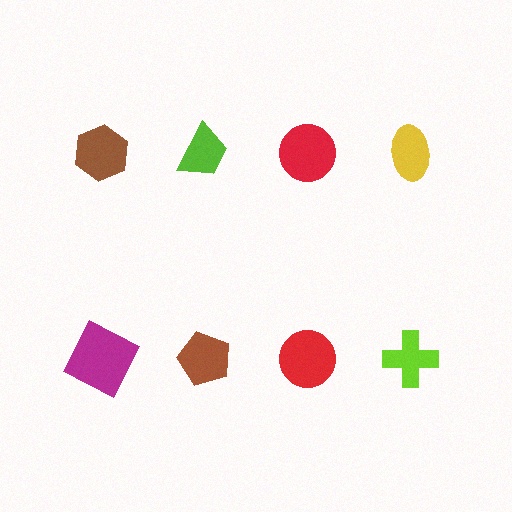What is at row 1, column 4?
A yellow ellipse.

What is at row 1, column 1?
A brown hexagon.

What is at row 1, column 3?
A red circle.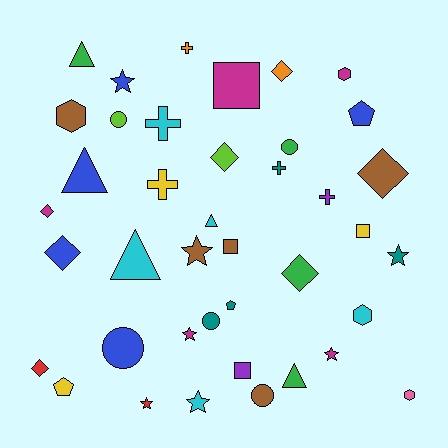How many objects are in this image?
There are 40 objects.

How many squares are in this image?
There are 4 squares.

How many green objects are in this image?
There are 4 green objects.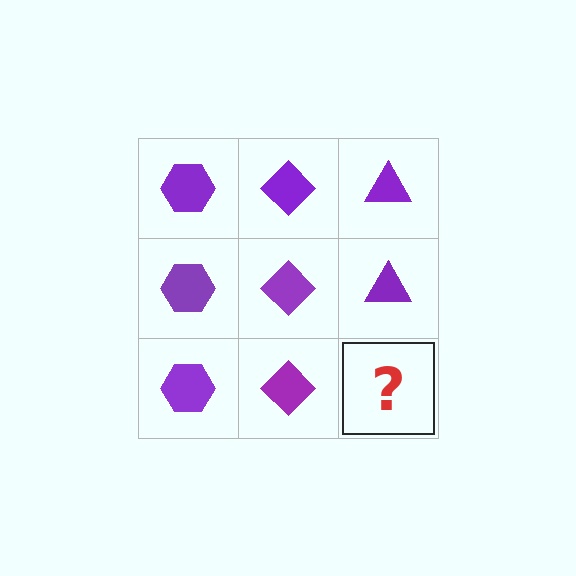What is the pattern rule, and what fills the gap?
The rule is that each column has a consistent shape. The gap should be filled with a purple triangle.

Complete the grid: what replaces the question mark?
The question mark should be replaced with a purple triangle.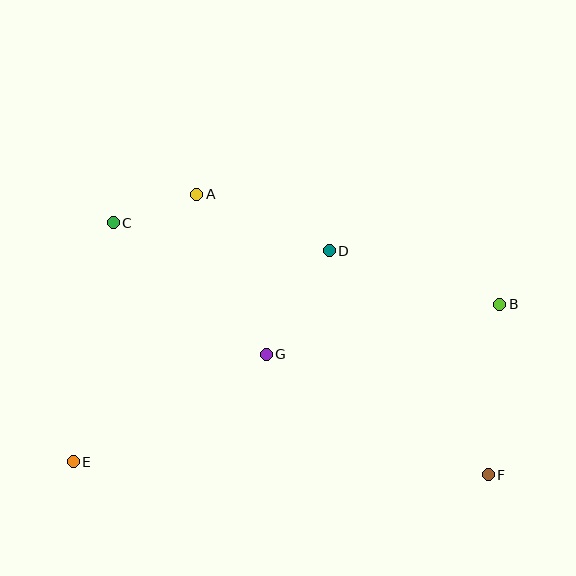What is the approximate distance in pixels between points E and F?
The distance between E and F is approximately 415 pixels.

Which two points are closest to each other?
Points A and C are closest to each other.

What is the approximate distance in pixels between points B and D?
The distance between B and D is approximately 178 pixels.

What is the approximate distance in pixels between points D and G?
The distance between D and G is approximately 121 pixels.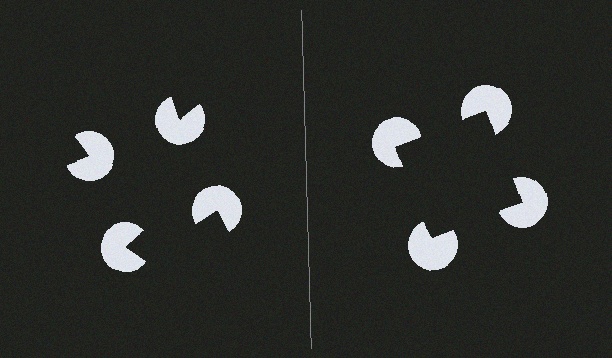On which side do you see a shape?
An illusory square appears on the right side. On the left side the wedge cuts are rotated, so no coherent shape forms.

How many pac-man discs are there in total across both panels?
8 — 4 on each side.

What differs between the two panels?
The pac-man discs are positioned identically on both sides; only the wedge orientations differ. On the right they align to a square; on the left they are misaligned.